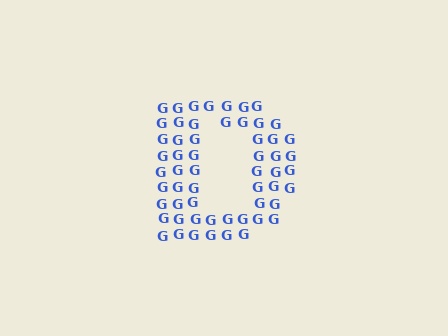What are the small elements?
The small elements are letter G's.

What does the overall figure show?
The overall figure shows the letter D.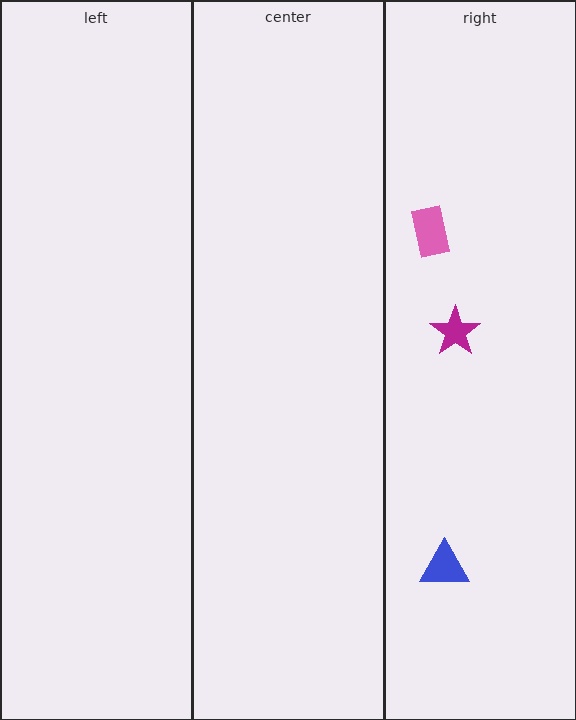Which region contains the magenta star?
The right region.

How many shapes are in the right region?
3.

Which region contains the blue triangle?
The right region.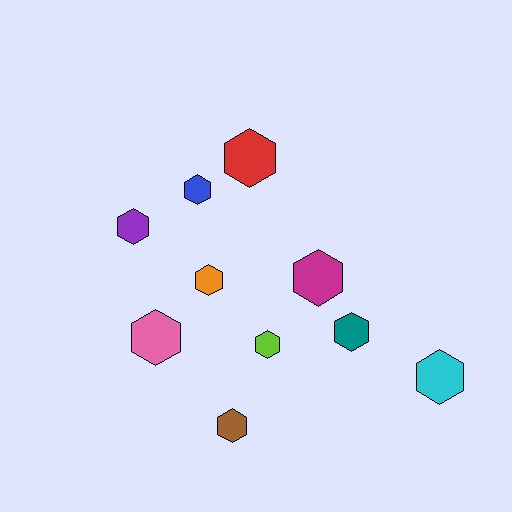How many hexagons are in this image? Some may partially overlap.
There are 10 hexagons.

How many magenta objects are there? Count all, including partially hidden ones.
There is 1 magenta object.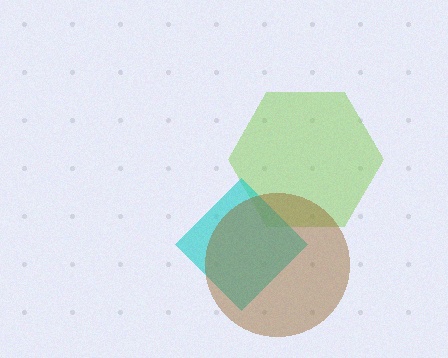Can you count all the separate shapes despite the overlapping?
Yes, there are 3 separate shapes.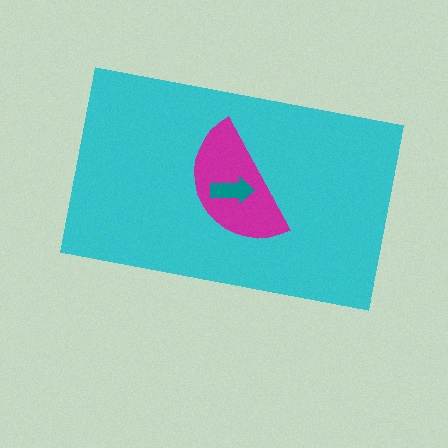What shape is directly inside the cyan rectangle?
The magenta semicircle.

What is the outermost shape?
The cyan rectangle.